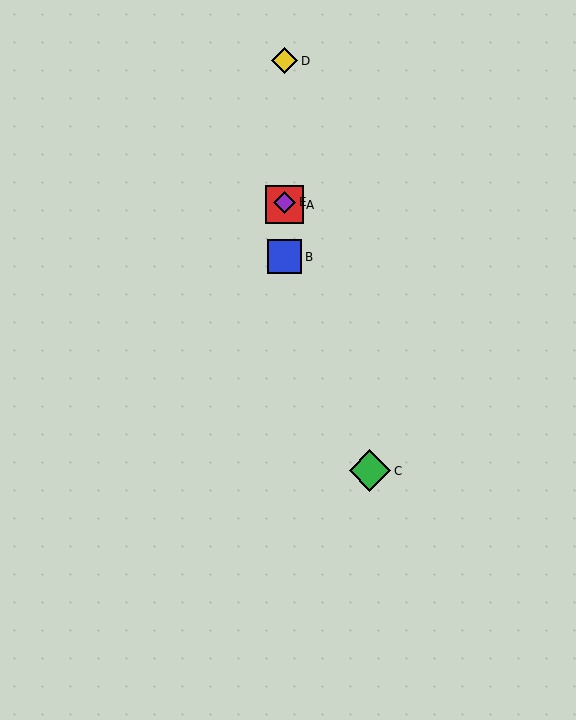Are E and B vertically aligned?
Yes, both are at x≈285.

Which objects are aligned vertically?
Objects A, B, D, E are aligned vertically.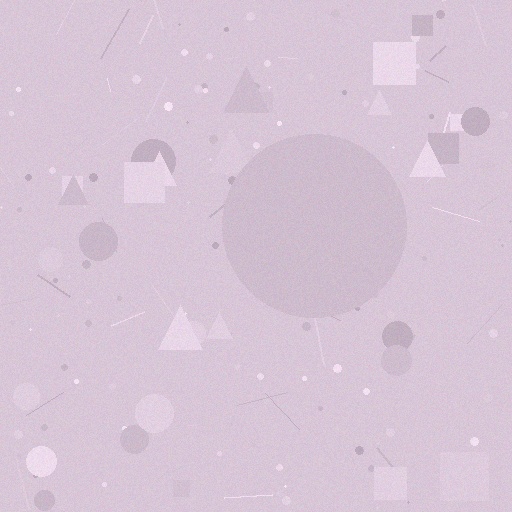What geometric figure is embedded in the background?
A circle is embedded in the background.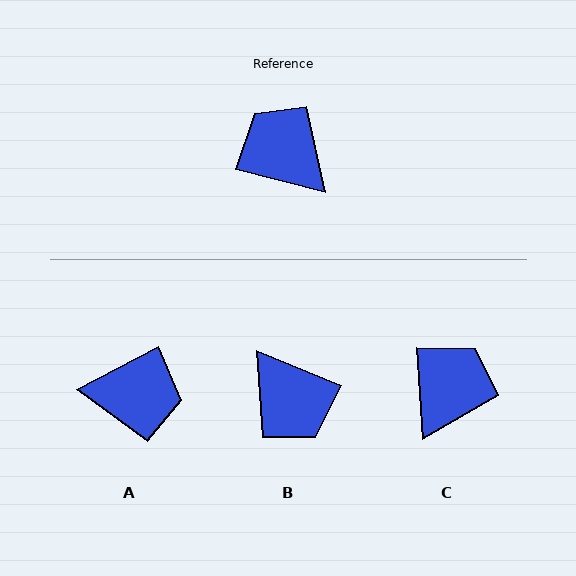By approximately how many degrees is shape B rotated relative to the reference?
Approximately 172 degrees counter-clockwise.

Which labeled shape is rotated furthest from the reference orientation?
B, about 172 degrees away.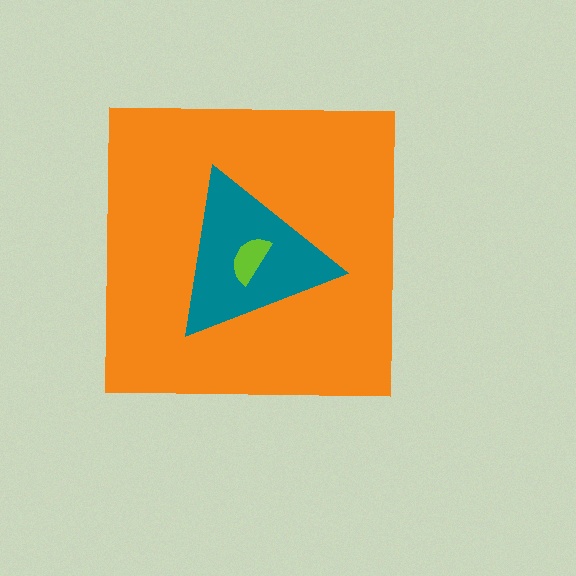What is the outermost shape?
The orange square.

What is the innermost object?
The lime semicircle.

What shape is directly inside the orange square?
The teal triangle.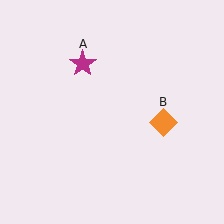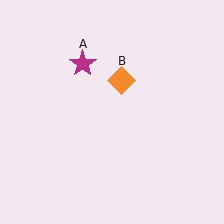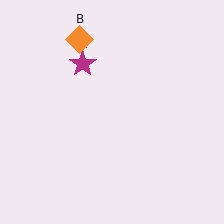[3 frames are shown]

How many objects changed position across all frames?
1 object changed position: orange diamond (object B).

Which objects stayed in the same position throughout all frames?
Magenta star (object A) remained stationary.